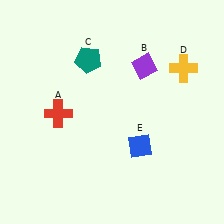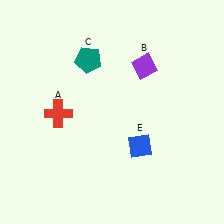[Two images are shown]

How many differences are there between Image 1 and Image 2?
There is 1 difference between the two images.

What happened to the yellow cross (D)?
The yellow cross (D) was removed in Image 2. It was in the top-right area of Image 1.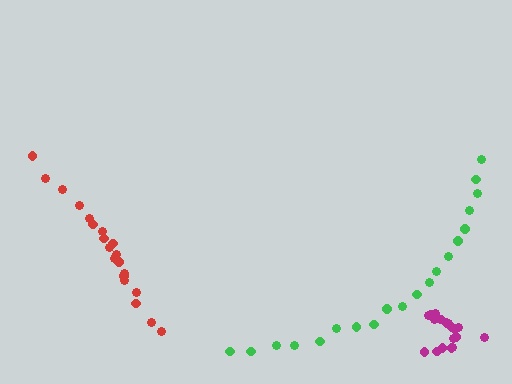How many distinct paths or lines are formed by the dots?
There are 3 distinct paths.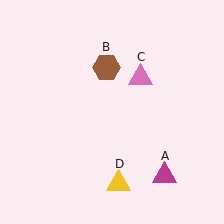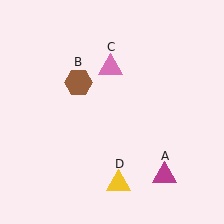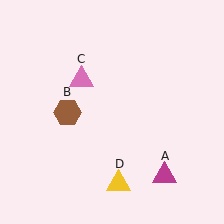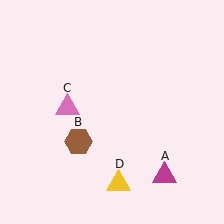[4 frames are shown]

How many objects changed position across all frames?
2 objects changed position: brown hexagon (object B), pink triangle (object C).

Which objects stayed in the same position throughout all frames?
Magenta triangle (object A) and yellow triangle (object D) remained stationary.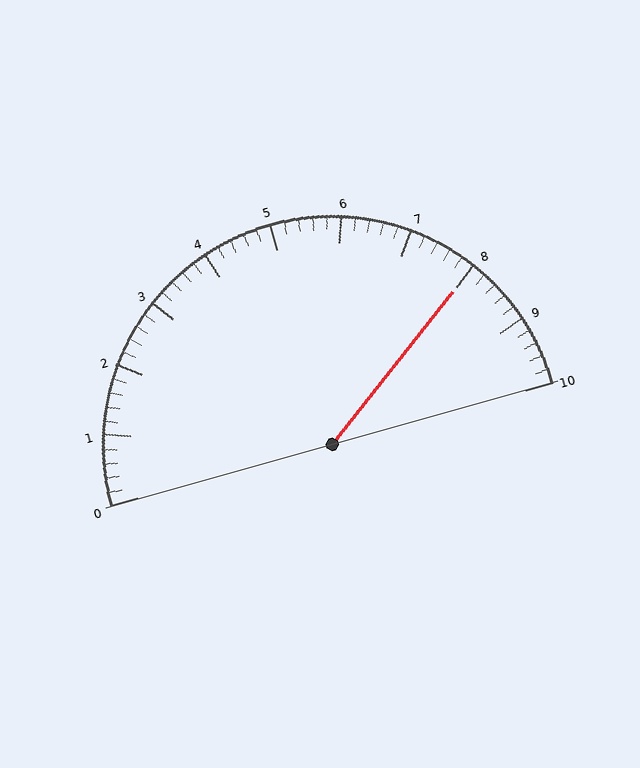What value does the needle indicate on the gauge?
The needle indicates approximately 8.0.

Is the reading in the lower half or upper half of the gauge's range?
The reading is in the upper half of the range (0 to 10).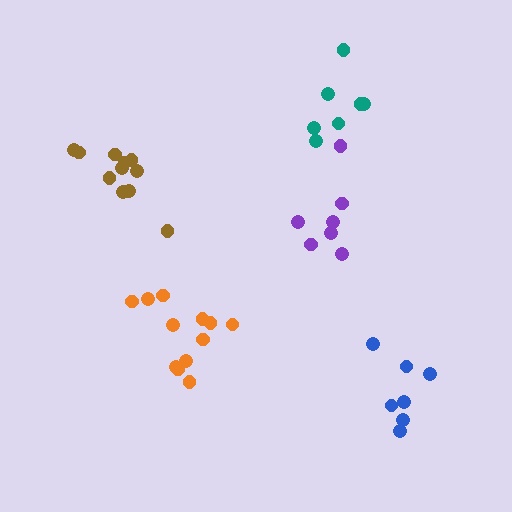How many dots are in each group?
Group 1: 11 dots, Group 2: 12 dots, Group 3: 7 dots, Group 4: 7 dots, Group 5: 7 dots (44 total).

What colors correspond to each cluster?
The clusters are colored: brown, orange, purple, blue, teal.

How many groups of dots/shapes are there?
There are 5 groups.